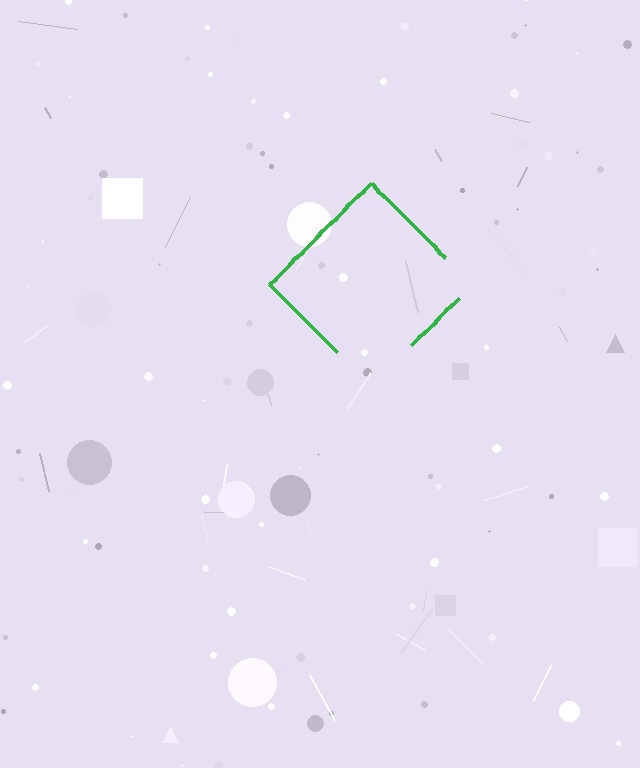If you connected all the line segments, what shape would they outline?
They would outline a diamond.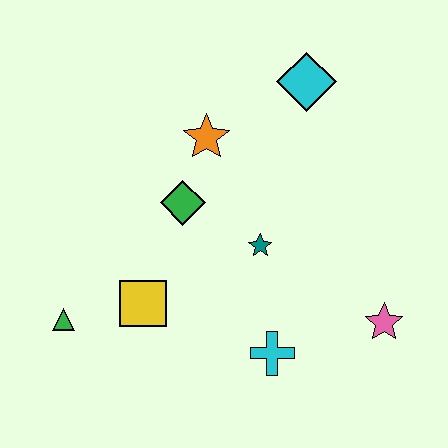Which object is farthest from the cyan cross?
The cyan diamond is farthest from the cyan cross.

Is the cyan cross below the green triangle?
Yes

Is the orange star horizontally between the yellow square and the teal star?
Yes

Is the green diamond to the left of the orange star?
Yes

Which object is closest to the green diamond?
The orange star is closest to the green diamond.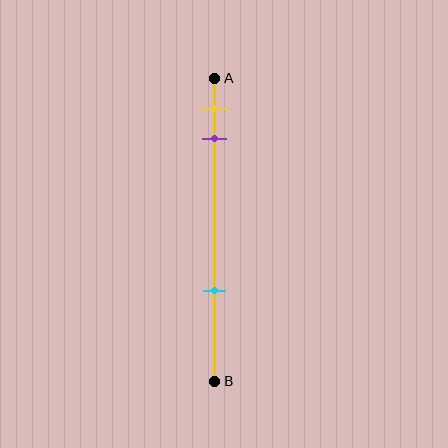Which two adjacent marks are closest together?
The yellow and purple marks are the closest adjacent pair.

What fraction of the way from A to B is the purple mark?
The purple mark is approximately 20% (0.2) of the way from A to B.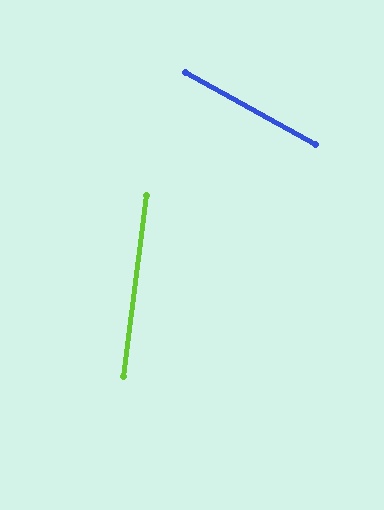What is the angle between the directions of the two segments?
Approximately 68 degrees.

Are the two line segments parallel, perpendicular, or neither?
Neither parallel nor perpendicular — they differ by about 68°.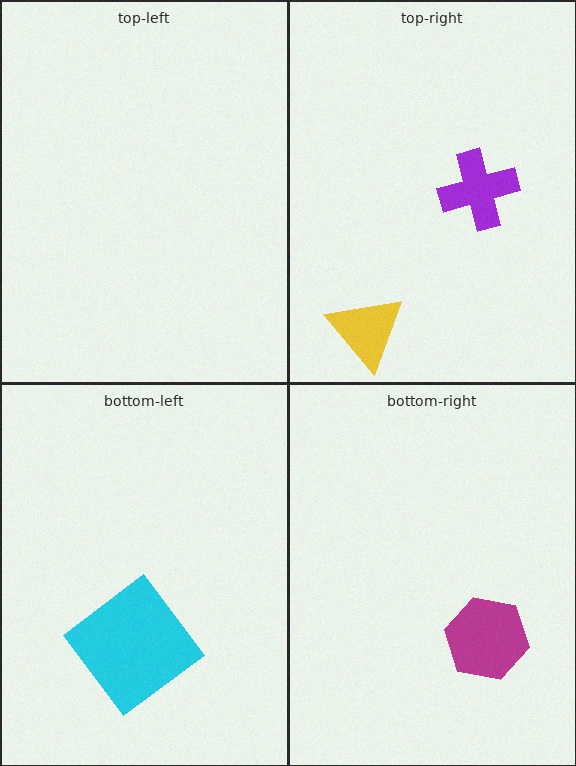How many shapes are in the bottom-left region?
1.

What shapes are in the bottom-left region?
The cyan diamond.